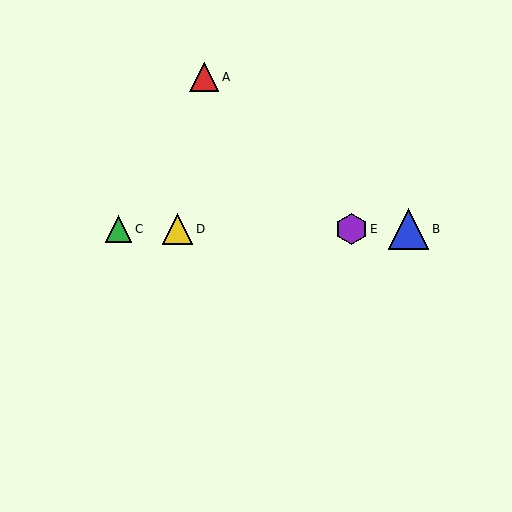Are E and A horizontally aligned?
No, E is at y≈229 and A is at y≈77.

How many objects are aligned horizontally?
4 objects (B, C, D, E) are aligned horizontally.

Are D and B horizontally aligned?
Yes, both are at y≈229.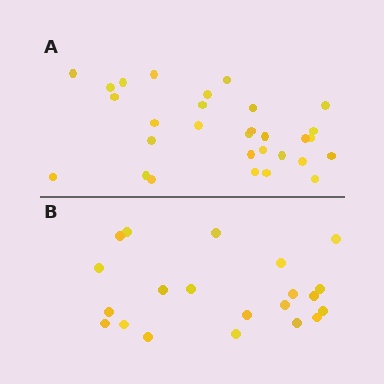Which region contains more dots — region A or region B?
Region A (the top region) has more dots.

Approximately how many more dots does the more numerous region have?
Region A has roughly 8 or so more dots than region B.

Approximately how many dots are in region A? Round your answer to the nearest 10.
About 30 dots.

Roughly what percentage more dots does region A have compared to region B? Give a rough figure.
About 45% more.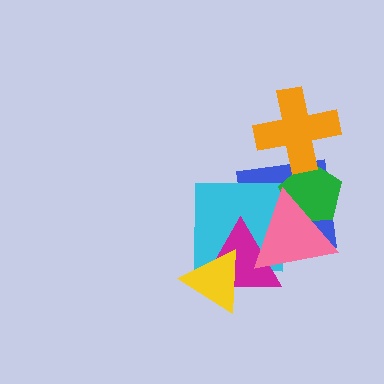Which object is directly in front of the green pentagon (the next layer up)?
The pink triangle is directly in front of the green pentagon.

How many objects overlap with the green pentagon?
3 objects overlap with the green pentagon.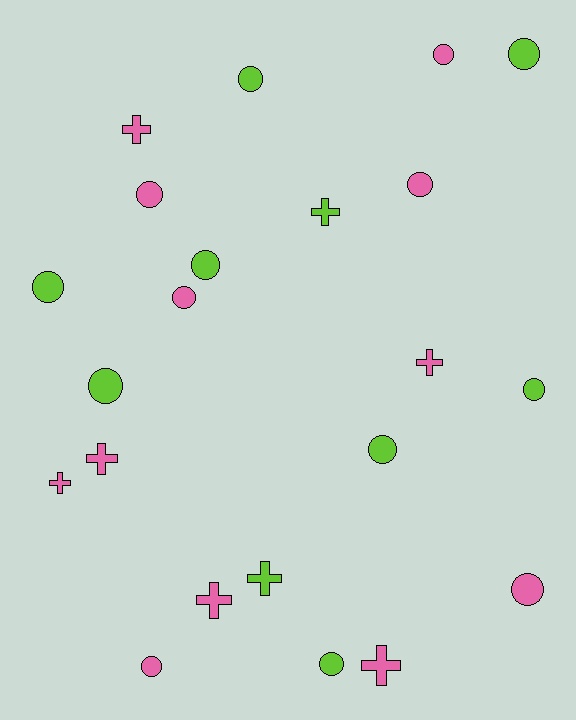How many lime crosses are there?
There are 2 lime crosses.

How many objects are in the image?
There are 22 objects.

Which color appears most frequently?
Pink, with 12 objects.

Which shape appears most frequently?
Circle, with 14 objects.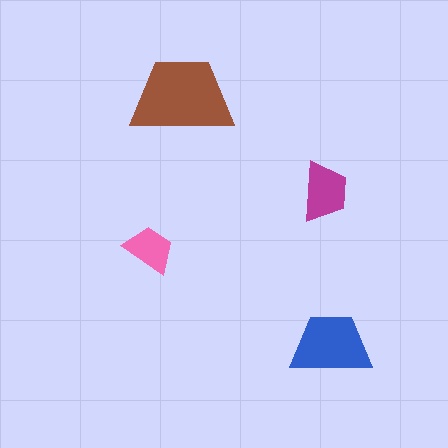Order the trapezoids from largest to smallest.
the brown one, the blue one, the magenta one, the pink one.